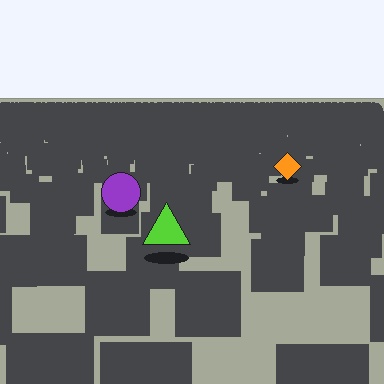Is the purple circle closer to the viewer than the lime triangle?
No. The lime triangle is closer — you can tell from the texture gradient: the ground texture is coarser near it.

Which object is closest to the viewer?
The lime triangle is closest. The texture marks near it are larger and more spread out.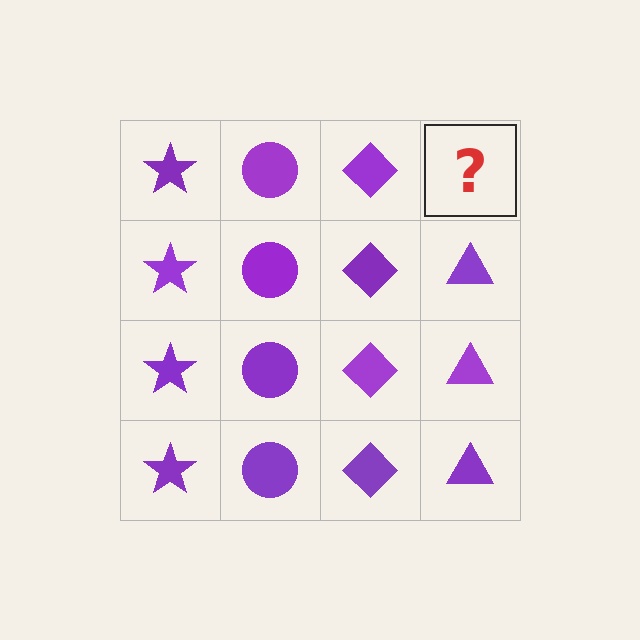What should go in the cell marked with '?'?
The missing cell should contain a purple triangle.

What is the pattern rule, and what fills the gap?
The rule is that each column has a consistent shape. The gap should be filled with a purple triangle.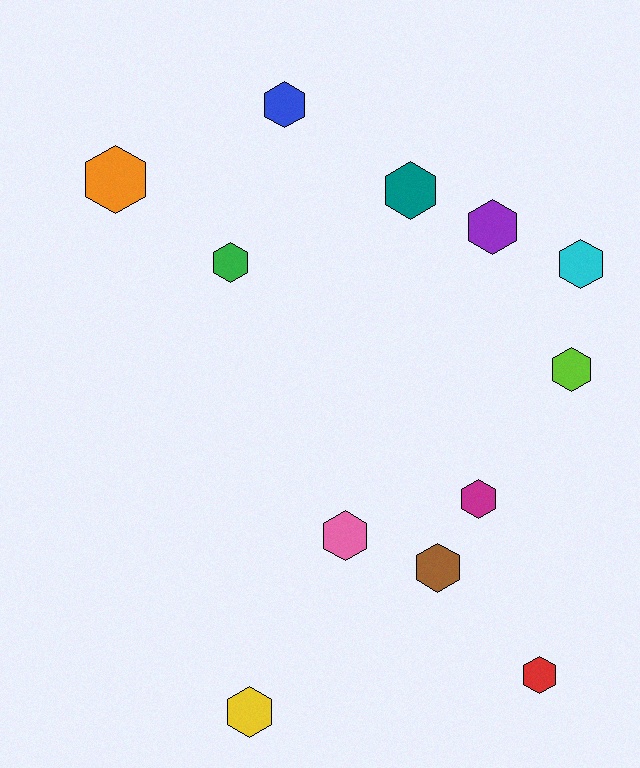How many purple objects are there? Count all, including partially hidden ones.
There is 1 purple object.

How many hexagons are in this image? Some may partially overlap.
There are 12 hexagons.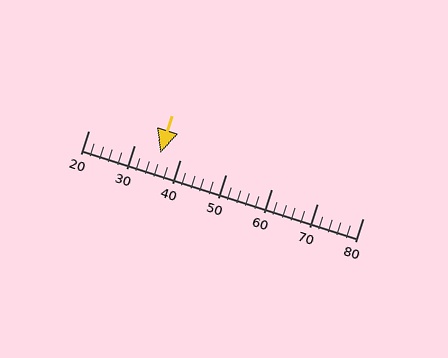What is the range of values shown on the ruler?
The ruler shows values from 20 to 80.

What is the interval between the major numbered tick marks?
The major tick marks are spaced 10 units apart.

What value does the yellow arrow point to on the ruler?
The yellow arrow points to approximately 36.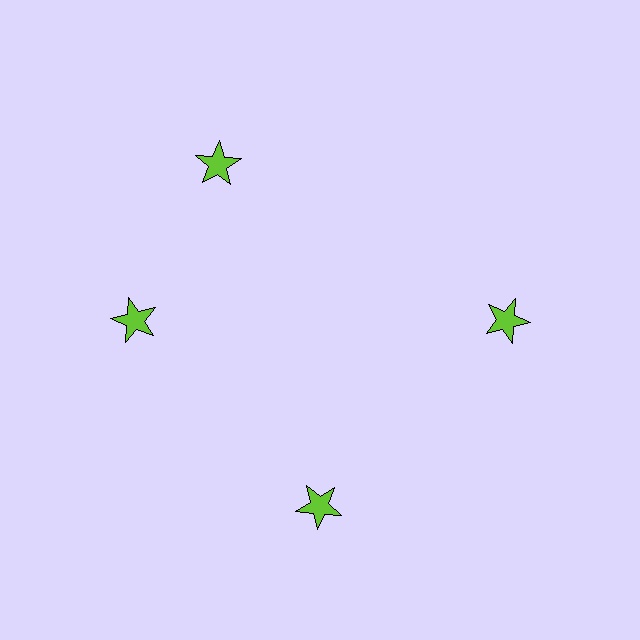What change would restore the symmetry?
The symmetry would be restored by rotating it back into even spacing with its neighbors so that all 4 stars sit at equal angles and equal distance from the center.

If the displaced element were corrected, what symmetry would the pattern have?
It would have 4-fold rotational symmetry — the pattern would map onto itself every 90 degrees.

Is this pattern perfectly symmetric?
No. The 4 lime stars are arranged in a ring, but one element near the 12 o'clock position is rotated out of alignment along the ring, breaking the 4-fold rotational symmetry.